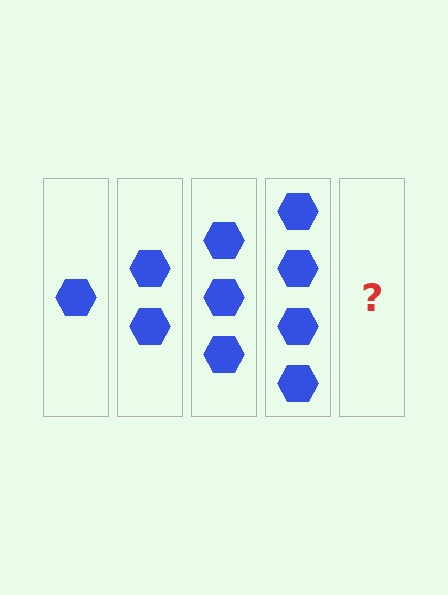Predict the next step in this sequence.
The next step is 5 hexagons.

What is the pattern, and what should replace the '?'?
The pattern is that each step adds one more hexagon. The '?' should be 5 hexagons.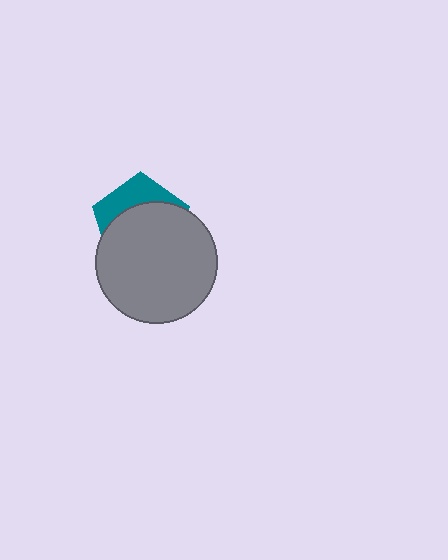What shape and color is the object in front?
The object in front is a gray circle.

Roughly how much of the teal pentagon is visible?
A small part of it is visible (roughly 32%).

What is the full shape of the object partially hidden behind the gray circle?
The partially hidden object is a teal pentagon.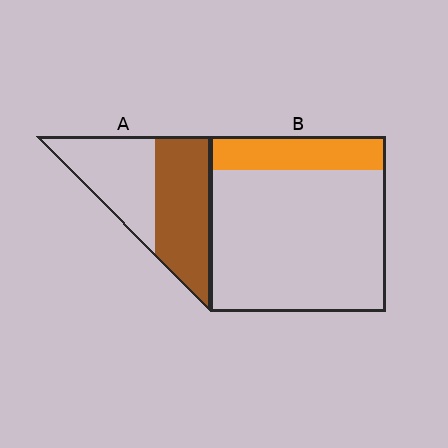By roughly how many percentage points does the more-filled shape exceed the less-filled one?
By roughly 35 percentage points (A over B).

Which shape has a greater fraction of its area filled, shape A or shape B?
Shape A.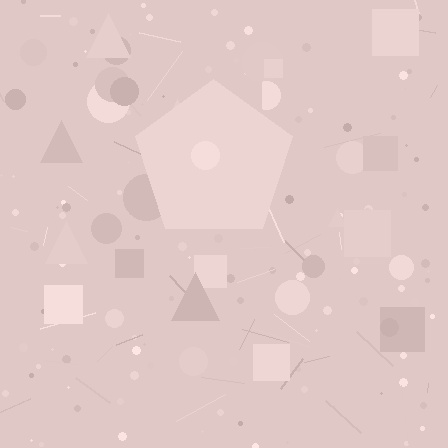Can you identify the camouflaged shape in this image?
The camouflaged shape is a pentagon.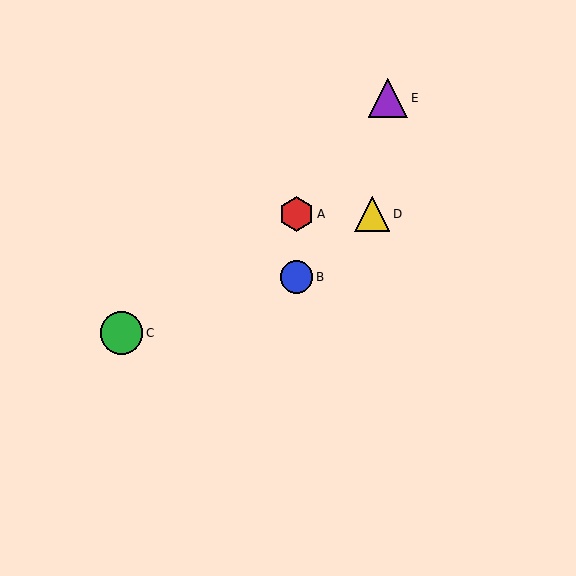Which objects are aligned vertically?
Objects A, B are aligned vertically.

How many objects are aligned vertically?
2 objects (A, B) are aligned vertically.